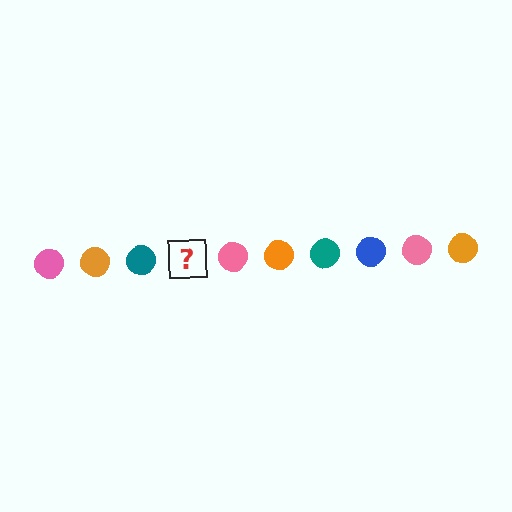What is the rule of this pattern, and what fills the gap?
The rule is that the pattern cycles through pink, orange, teal, blue circles. The gap should be filled with a blue circle.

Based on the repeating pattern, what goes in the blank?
The blank should be a blue circle.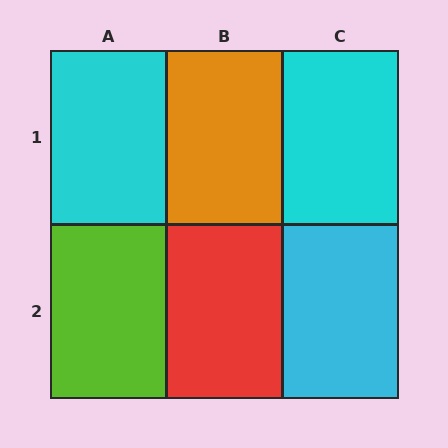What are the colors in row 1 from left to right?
Cyan, orange, cyan.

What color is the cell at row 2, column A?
Lime.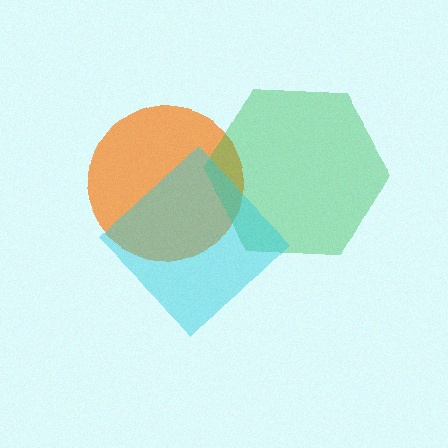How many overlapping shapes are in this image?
There are 3 overlapping shapes in the image.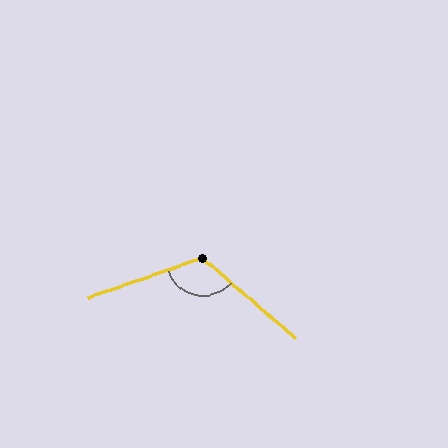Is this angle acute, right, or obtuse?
It is obtuse.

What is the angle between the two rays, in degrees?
Approximately 120 degrees.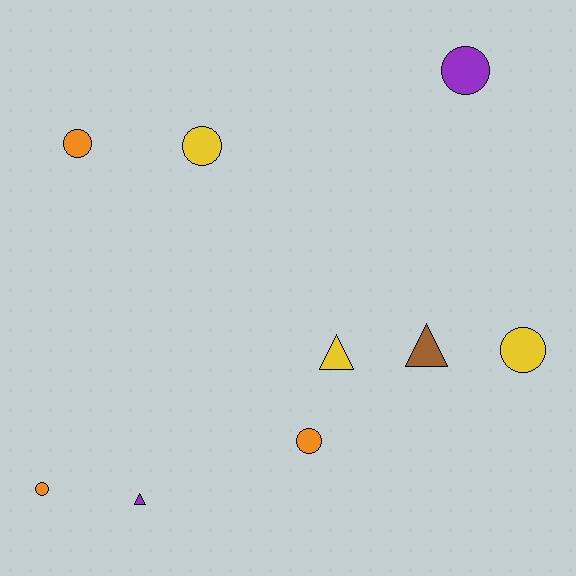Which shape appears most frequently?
Circle, with 6 objects.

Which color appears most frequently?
Yellow, with 3 objects.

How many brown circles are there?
There are no brown circles.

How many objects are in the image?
There are 9 objects.